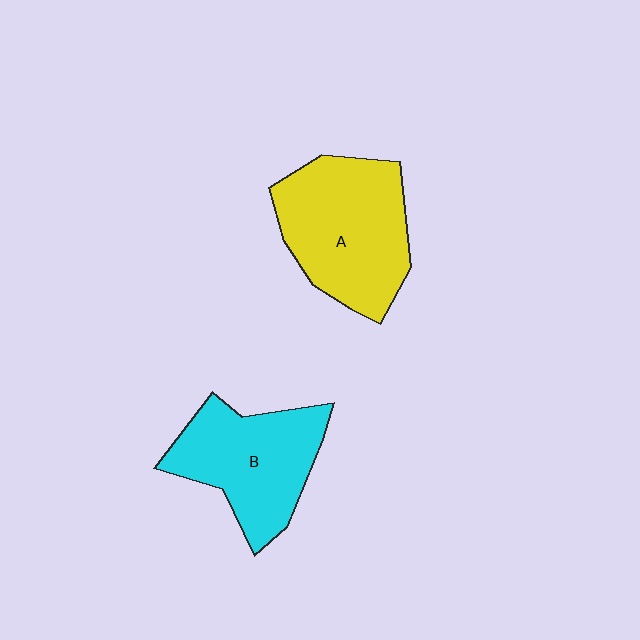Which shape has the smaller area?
Shape B (cyan).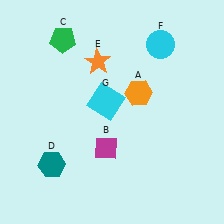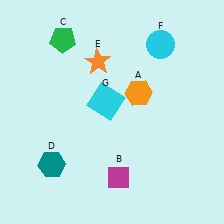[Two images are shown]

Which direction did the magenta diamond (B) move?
The magenta diamond (B) moved down.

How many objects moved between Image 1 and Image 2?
1 object moved between the two images.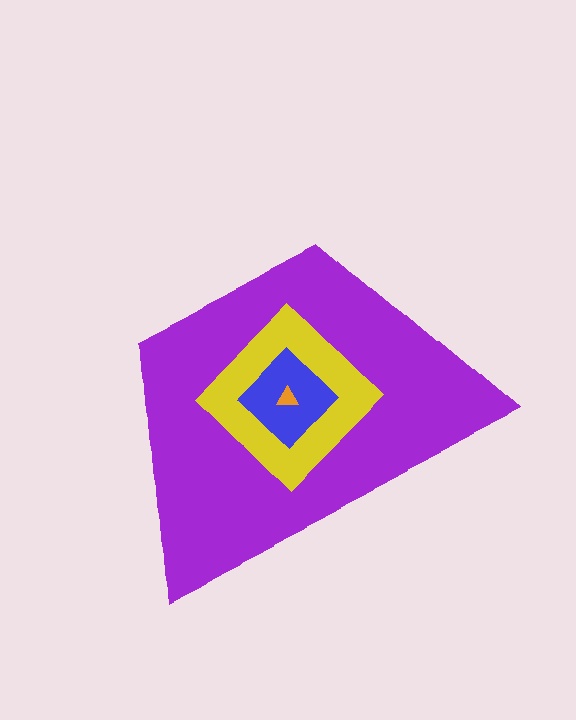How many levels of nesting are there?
4.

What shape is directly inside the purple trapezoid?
The yellow diamond.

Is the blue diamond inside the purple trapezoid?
Yes.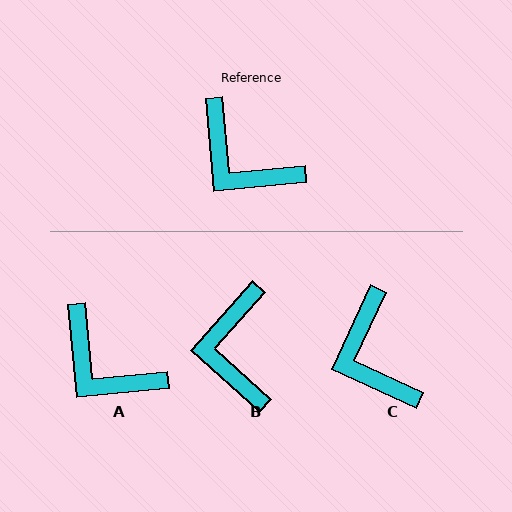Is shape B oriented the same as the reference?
No, it is off by about 47 degrees.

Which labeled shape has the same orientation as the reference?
A.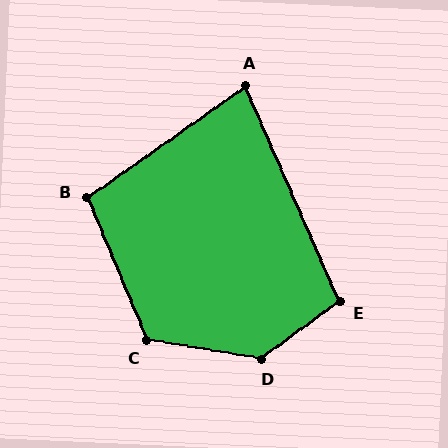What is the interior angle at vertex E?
Approximately 102 degrees (obtuse).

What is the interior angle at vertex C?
Approximately 122 degrees (obtuse).